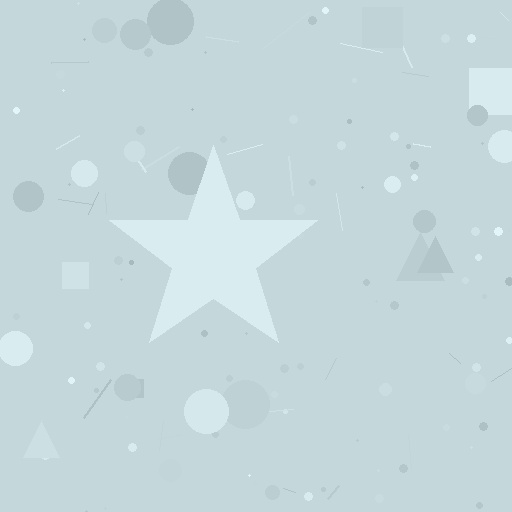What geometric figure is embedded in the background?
A star is embedded in the background.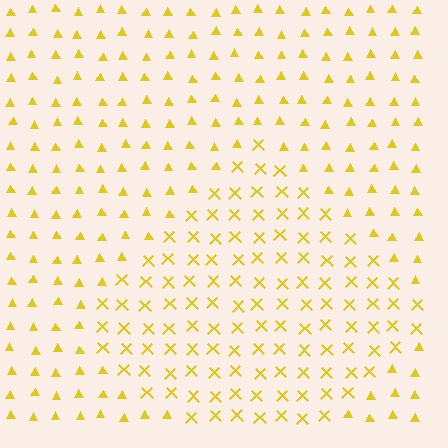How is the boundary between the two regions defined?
The boundary is defined by a change in element shape: X marks inside vs. triangles outside. All elements share the same color and spacing.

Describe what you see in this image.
The image is filled with small yellow elements arranged in a uniform grid. A diamond-shaped region contains X marks, while the surrounding area contains triangles. The boundary is defined purely by the change in element shape.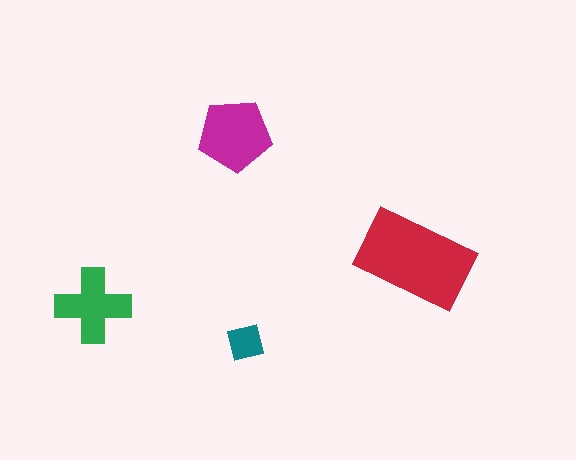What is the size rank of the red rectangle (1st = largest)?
1st.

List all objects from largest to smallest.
The red rectangle, the magenta pentagon, the green cross, the teal square.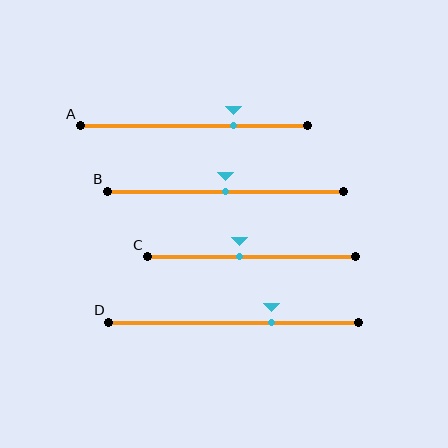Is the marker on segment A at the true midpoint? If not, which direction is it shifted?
No, the marker on segment A is shifted to the right by about 18% of the segment length.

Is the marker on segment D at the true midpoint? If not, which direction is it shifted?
No, the marker on segment D is shifted to the right by about 15% of the segment length.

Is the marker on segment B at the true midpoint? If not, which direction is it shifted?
Yes, the marker on segment B is at the true midpoint.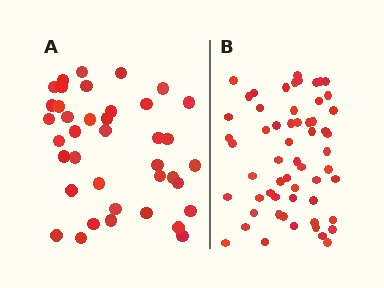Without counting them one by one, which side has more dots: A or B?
Region B (the right region) has more dots.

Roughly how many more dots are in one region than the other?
Region B has approximately 20 more dots than region A.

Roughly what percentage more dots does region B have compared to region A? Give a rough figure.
About 50% more.